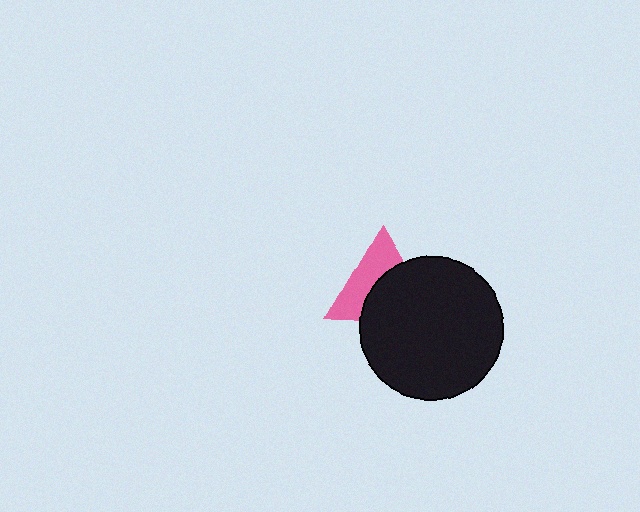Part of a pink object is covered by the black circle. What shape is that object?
It is a triangle.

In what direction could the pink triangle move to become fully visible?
The pink triangle could move toward the upper-left. That would shift it out from behind the black circle entirely.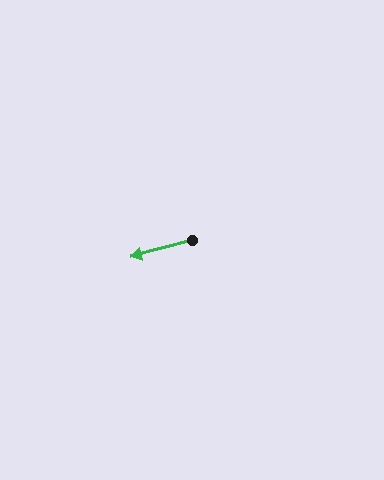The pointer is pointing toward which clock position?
Roughly 8 o'clock.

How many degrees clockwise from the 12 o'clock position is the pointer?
Approximately 255 degrees.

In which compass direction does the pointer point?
West.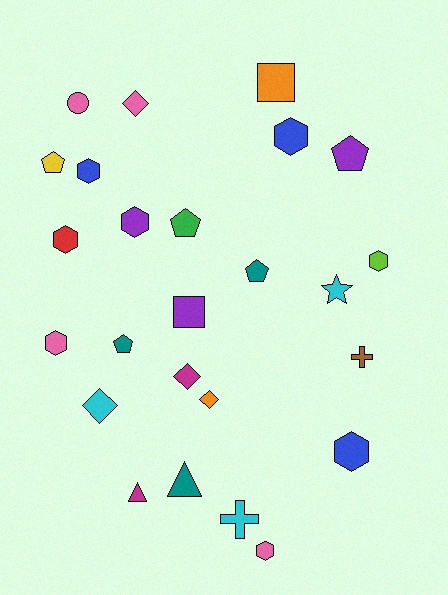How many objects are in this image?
There are 25 objects.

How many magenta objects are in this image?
There are 2 magenta objects.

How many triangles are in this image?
There are 2 triangles.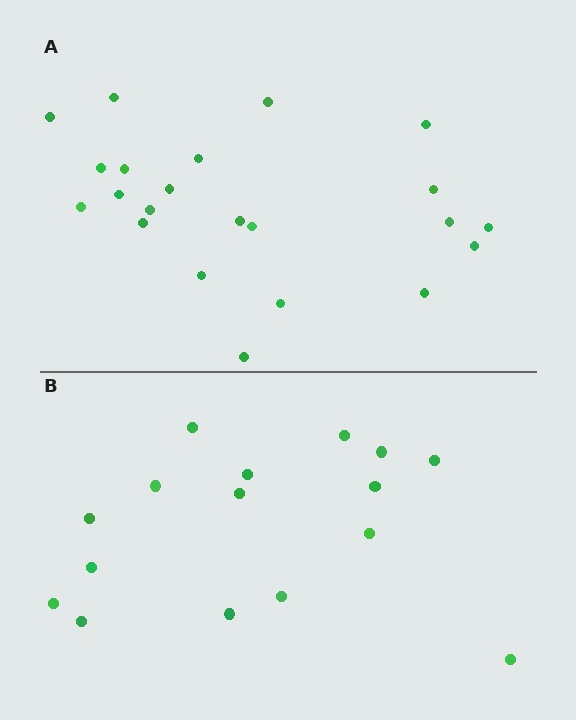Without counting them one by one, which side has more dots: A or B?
Region A (the top region) has more dots.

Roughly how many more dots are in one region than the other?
Region A has about 6 more dots than region B.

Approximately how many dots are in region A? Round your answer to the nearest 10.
About 20 dots. (The exact count is 22, which rounds to 20.)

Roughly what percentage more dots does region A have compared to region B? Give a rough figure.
About 40% more.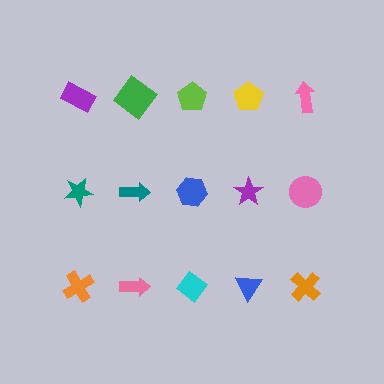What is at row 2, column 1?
A teal star.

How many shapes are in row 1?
5 shapes.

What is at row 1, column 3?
A lime pentagon.